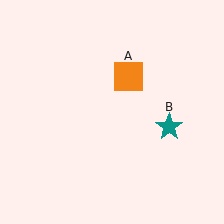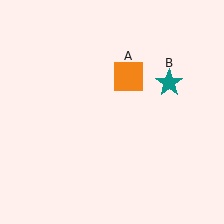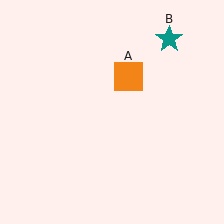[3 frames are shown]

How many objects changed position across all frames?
1 object changed position: teal star (object B).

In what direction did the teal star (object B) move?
The teal star (object B) moved up.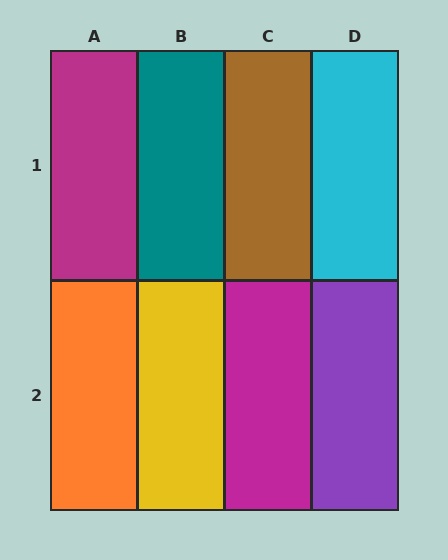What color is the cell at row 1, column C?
Brown.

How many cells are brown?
1 cell is brown.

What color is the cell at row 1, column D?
Cyan.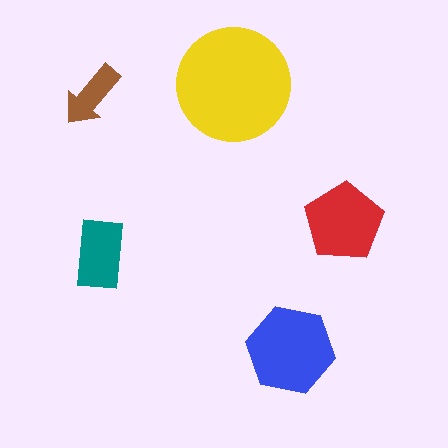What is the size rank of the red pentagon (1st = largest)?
3rd.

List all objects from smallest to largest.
The brown arrow, the teal rectangle, the red pentagon, the blue hexagon, the yellow circle.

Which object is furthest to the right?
The red pentagon is rightmost.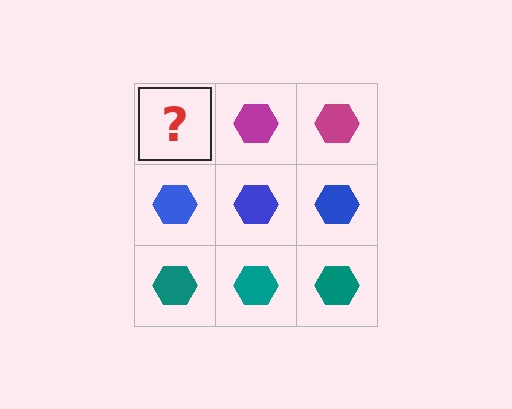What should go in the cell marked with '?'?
The missing cell should contain a magenta hexagon.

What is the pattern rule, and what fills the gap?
The rule is that each row has a consistent color. The gap should be filled with a magenta hexagon.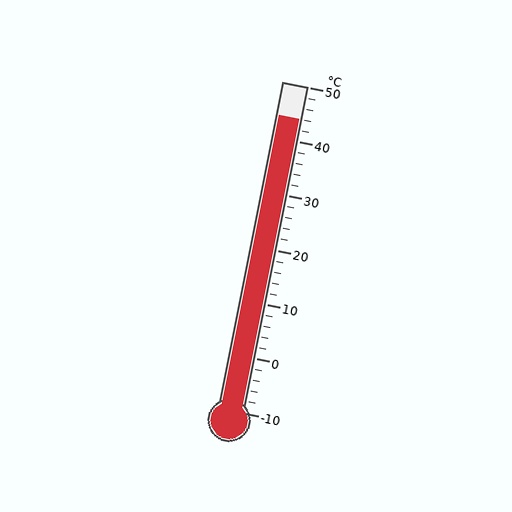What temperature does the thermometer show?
The thermometer shows approximately 44°C.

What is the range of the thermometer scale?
The thermometer scale ranges from -10°C to 50°C.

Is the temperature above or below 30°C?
The temperature is above 30°C.